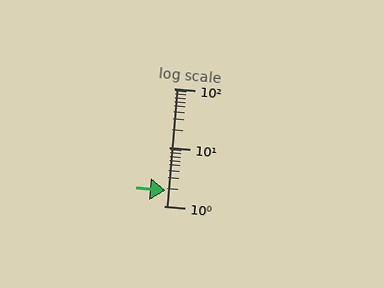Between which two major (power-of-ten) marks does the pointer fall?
The pointer is between 1 and 10.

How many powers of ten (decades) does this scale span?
The scale spans 2 decades, from 1 to 100.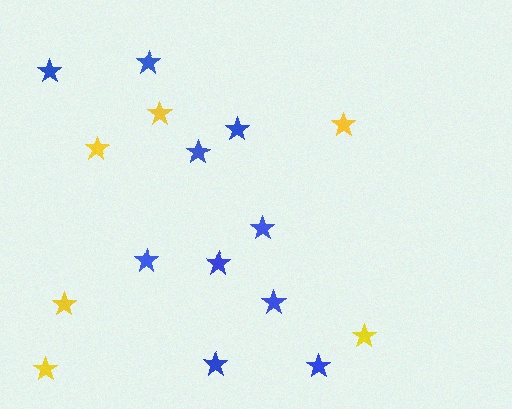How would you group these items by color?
There are 2 groups: one group of blue stars (10) and one group of yellow stars (6).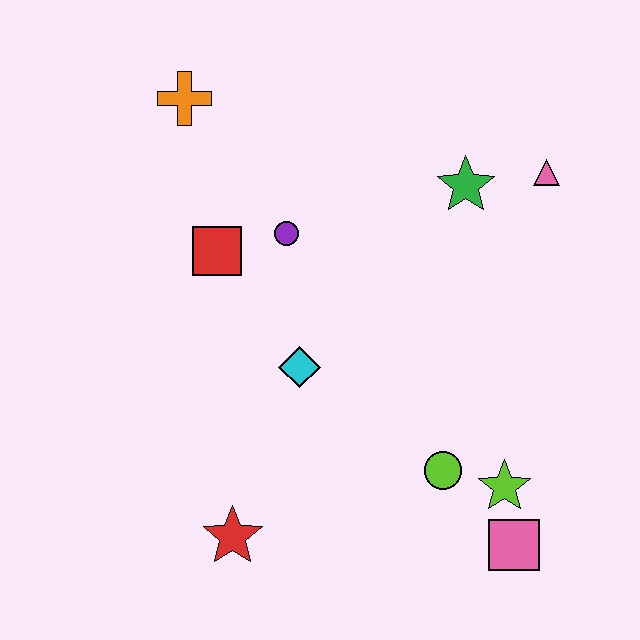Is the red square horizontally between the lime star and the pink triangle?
No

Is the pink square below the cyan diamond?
Yes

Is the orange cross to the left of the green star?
Yes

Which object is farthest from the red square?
The pink square is farthest from the red square.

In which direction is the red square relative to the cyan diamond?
The red square is above the cyan diamond.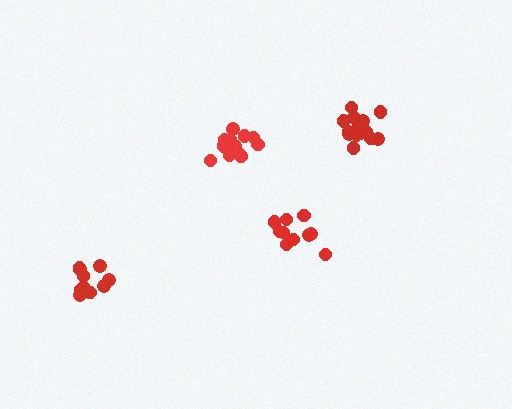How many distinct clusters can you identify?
There are 4 distinct clusters.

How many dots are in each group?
Group 1: 10 dots, Group 2: 14 dots, Group 3: 14 dots, Group 4: 10 dots (48 total).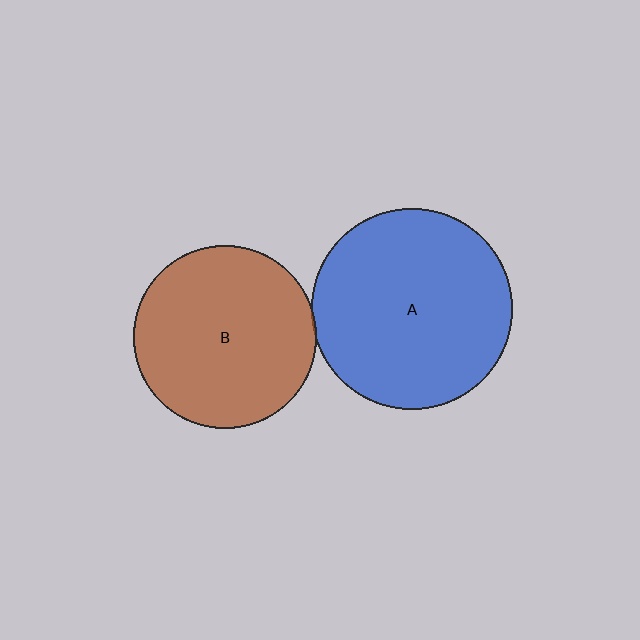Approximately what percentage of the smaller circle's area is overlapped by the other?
Approximately 5%.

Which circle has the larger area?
Circle A (blue).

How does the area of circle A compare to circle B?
Approximately 1.2 times.